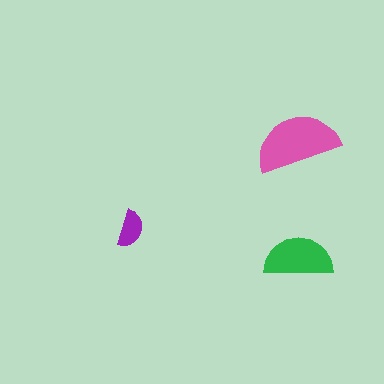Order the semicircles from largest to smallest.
the pink one, the green one, the purple one.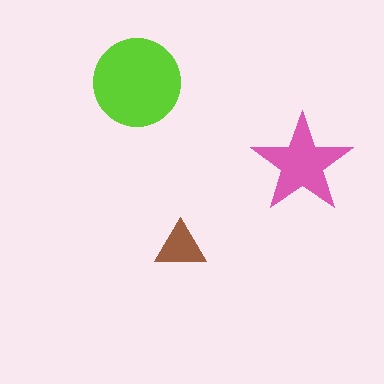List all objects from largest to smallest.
The lime circle, the pink star, the brown triangle.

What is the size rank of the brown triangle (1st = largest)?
3rd.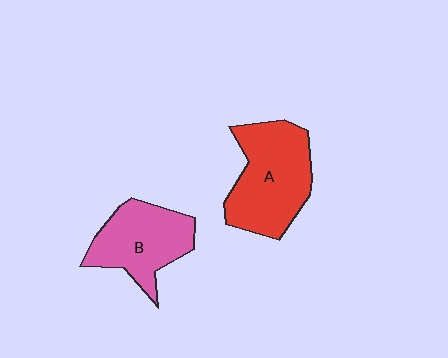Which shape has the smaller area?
Shape B (pink).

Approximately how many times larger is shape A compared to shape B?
Approximately 1.2 times.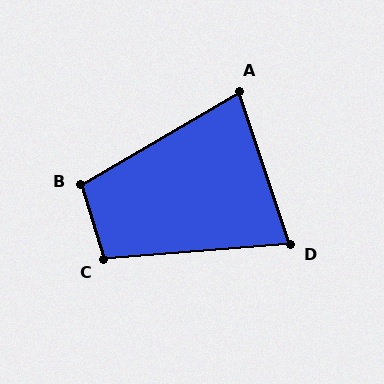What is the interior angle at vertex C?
Approximately 102 degrees (obtuse).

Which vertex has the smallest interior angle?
D, at approximately 76 degrees.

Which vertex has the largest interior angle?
B, at approximately 104 degrees.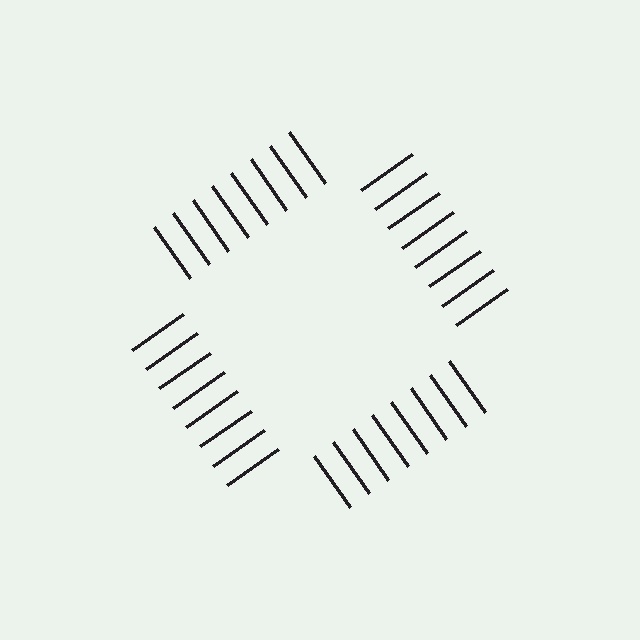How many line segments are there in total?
32 — 8 along each of the 4 edges.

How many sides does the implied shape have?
4 sides — the line-ends trace a square.